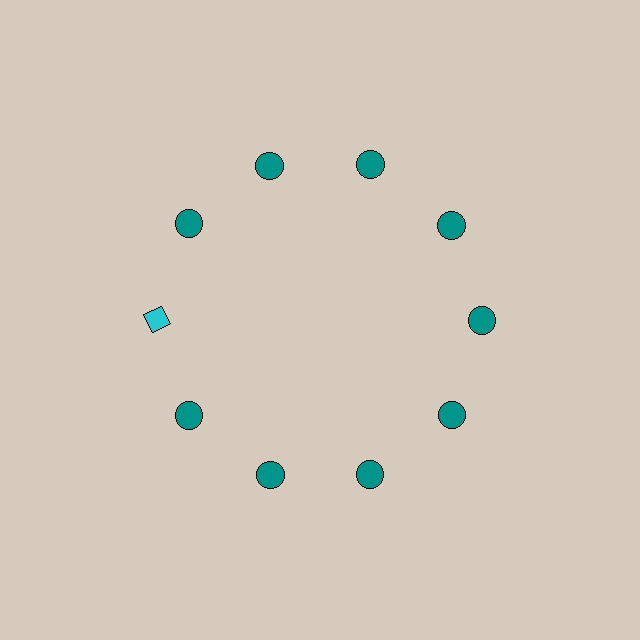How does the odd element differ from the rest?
It differs in both color (cyan instead of teal) and shape (diamond instead of circle).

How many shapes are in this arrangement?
There are 10 shapes arranged in a ring pattern.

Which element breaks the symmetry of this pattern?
The cyan diamond at roughly the 9 o'clock position breaks the symmetry. All other shapes are teal circles.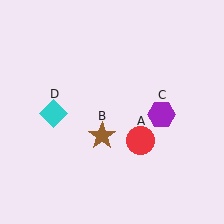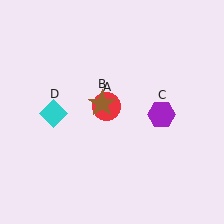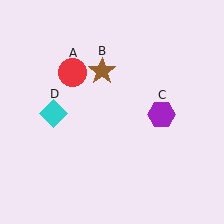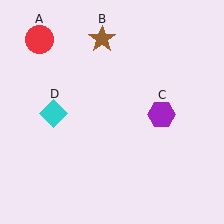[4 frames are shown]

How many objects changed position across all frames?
2 objects changed position: red circle (object A), brown star (object B).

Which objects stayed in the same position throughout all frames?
Purple hexagon (object C) and cyan diamond (object D) remained stationary.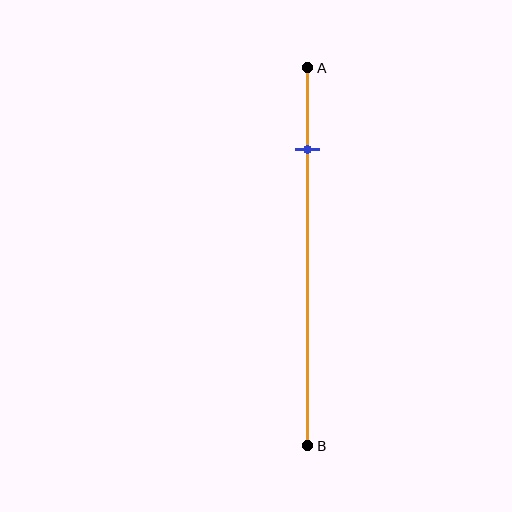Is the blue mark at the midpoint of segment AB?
No, the mark is at about 20% from A, not at the 50% midpoint.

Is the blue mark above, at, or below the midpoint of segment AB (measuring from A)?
The blue mark is above the midpoint of segment AB.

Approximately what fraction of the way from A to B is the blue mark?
The blue mark is approximately 20% of the way from A to B.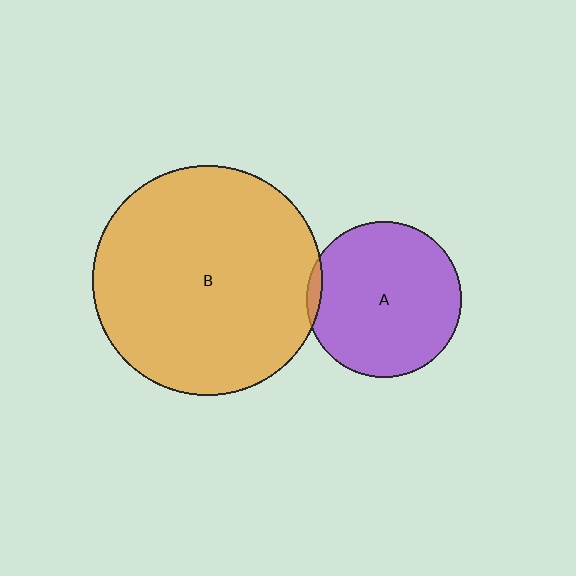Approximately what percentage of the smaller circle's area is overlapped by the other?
Approximately 5%.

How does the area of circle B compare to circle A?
Approximately 2.2 times.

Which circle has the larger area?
Circle B (orange).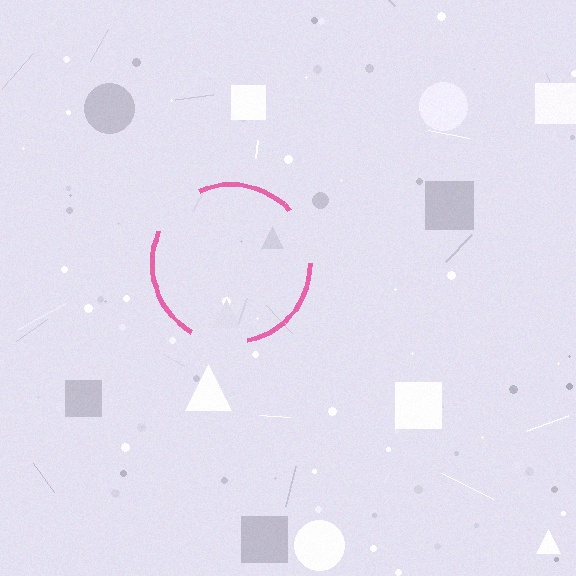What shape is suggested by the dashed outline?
The dashed outline suggests a circle.